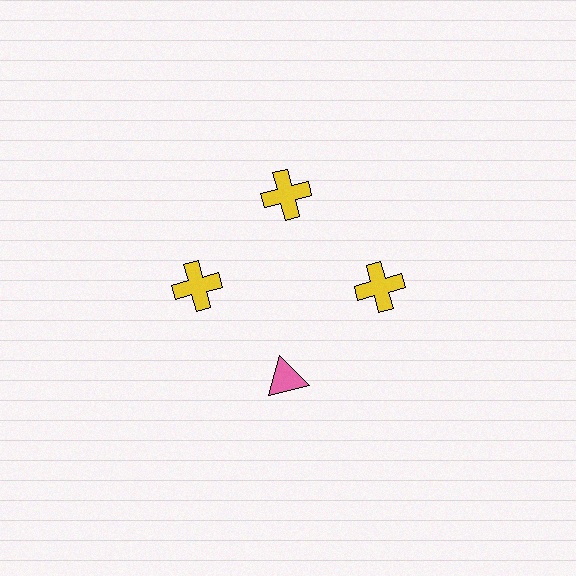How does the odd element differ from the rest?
It differs in both color (pink instead of yellow) and shape (triangle instead of cross).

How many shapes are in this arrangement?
There are 4 shapes arranged in a ring pattern.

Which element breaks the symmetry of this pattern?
The pink triangle at roughly the 6 o'clock position breaks the symmetry. All other shapes are yellow crosses.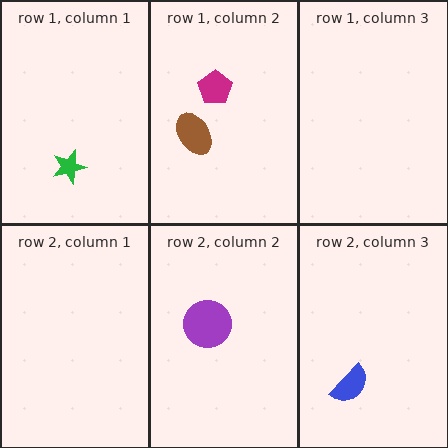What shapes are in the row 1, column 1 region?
The green star.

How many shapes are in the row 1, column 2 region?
2.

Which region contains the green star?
The row 1, column 1 region.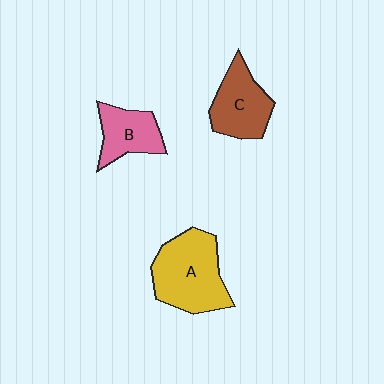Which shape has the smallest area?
Shape B (pink).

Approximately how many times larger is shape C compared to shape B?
Approximately 1.2 times.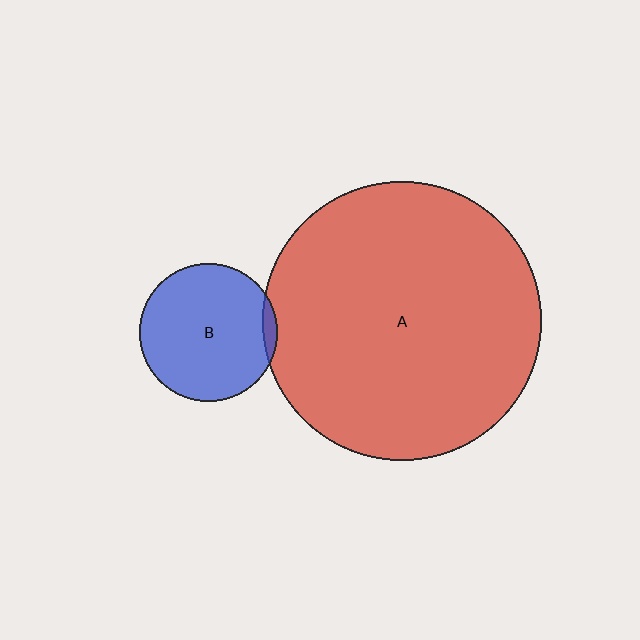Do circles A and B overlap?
Yes.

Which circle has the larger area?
Circle A (red).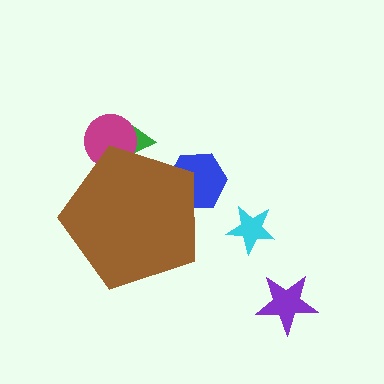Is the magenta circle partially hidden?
Yes, the magenta circle is partially hidden behind the brown pentagon.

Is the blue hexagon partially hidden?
Yes, the blue hexagon is partially hidden behind the brown pentagon.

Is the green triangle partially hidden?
Yes, the green triangle is partially hidden behind the brown pentagon.